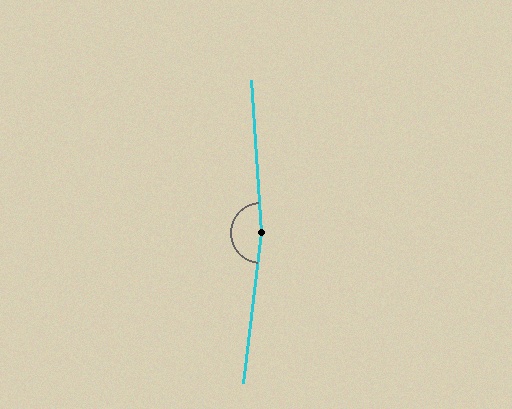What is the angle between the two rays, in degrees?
Approximately 170 degrees.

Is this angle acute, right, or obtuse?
It is obtuse.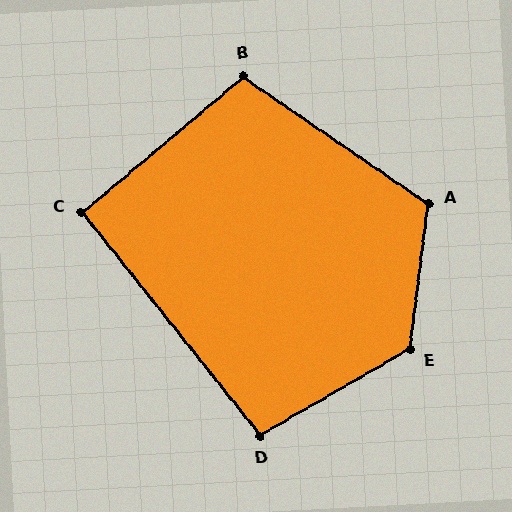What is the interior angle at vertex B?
Approximately 105 degrees (obtuse).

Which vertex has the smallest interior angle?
C, at approximately 91 degrees.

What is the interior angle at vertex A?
Approximately 117 degrees (obtuse).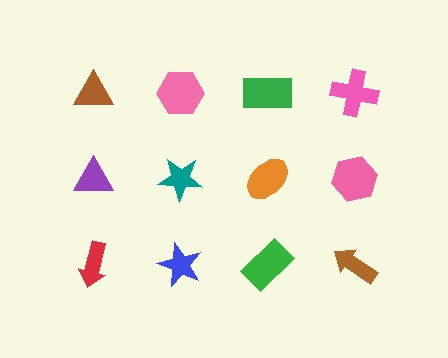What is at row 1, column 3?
A green rectangle.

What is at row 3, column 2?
A blue star.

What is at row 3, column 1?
A red arrow.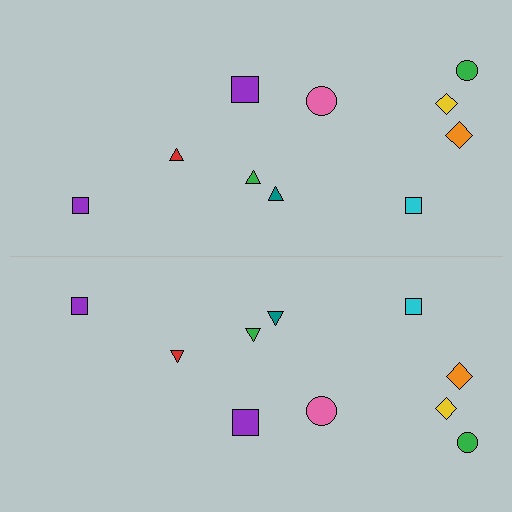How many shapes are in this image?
There are 20 shapes in this image.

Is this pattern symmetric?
Yes, this pattern has bilateral (reflection) symmetry.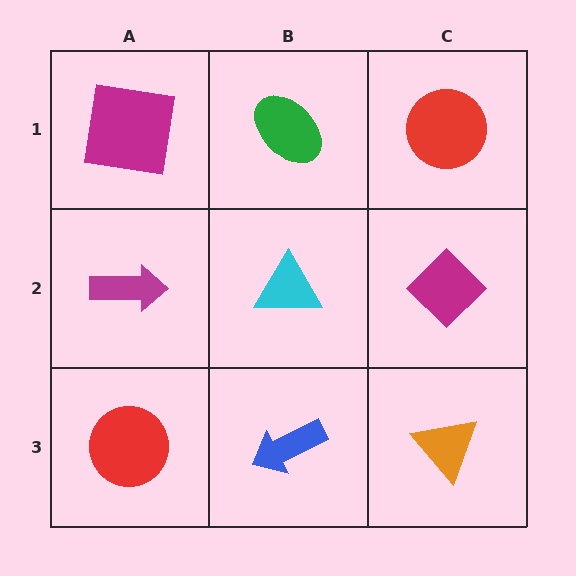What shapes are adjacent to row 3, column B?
A cyan triangle (row 2, column B), a red circle (row 3, column A), an orange triangle (row 3, column C).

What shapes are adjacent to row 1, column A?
A magenta arrow (row 2, column A), a green ellipse (row 1, column B).